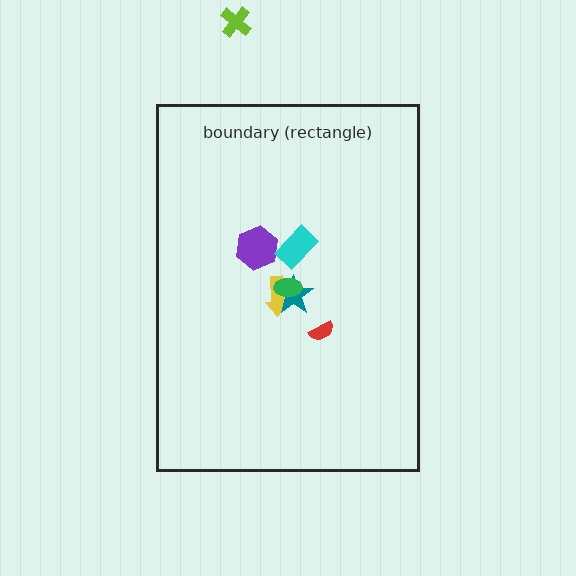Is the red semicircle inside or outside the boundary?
Inside.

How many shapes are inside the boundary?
6 inside, 1 outside.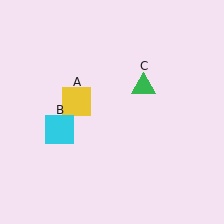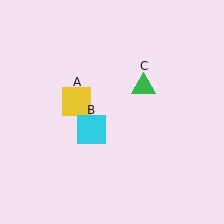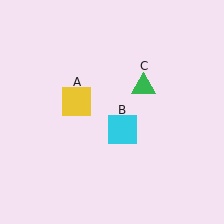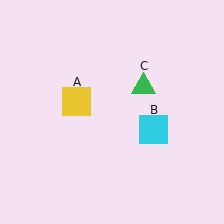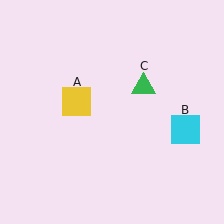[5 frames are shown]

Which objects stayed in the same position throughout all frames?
Yellow square (object A) and green triangle (object C) remained stationary.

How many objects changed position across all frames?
1 object changed position: cyan square (object B).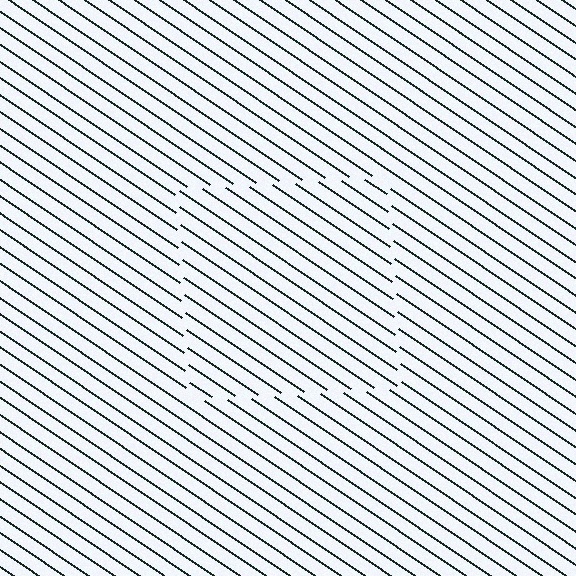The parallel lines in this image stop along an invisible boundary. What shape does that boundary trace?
An illusory square. The interior of the shape contains the same grating, shifted by half a period — the contour is defined by the phase discontinuity where line-ends from the inner and outer gratings abut.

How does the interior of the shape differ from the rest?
The interior of the shape contains the same grating, shifted by half a period — the contour is defined by the phase discontinuity where line-ends from the inner and outer gratings abut.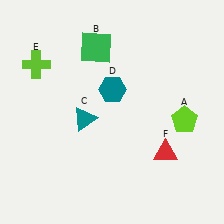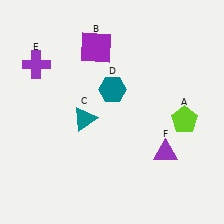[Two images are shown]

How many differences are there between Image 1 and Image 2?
There are 3 differences between the two images.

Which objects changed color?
B changed from green to purple. E changed from lime to purple. F changed from red to purple.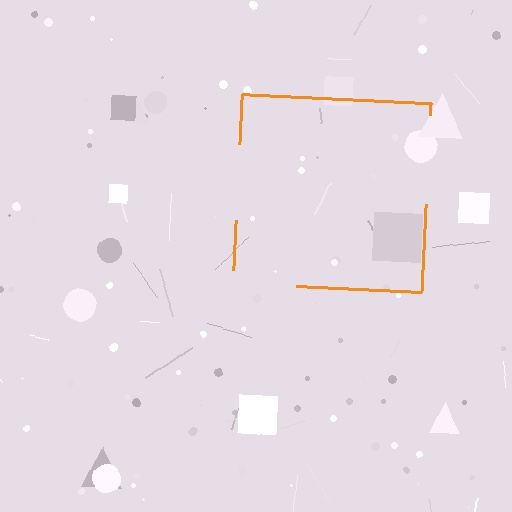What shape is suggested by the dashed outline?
The dashed outline suggests a square.